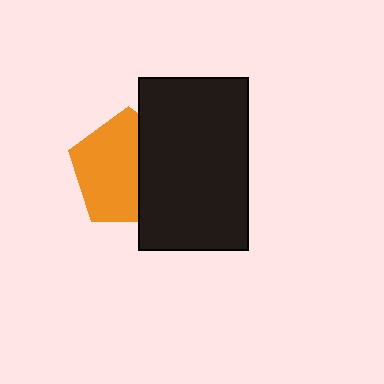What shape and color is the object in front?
The object in front is a black rectangle.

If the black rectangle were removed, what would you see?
You would see the complete orange pentagon.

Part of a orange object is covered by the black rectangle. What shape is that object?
It is a pentagon.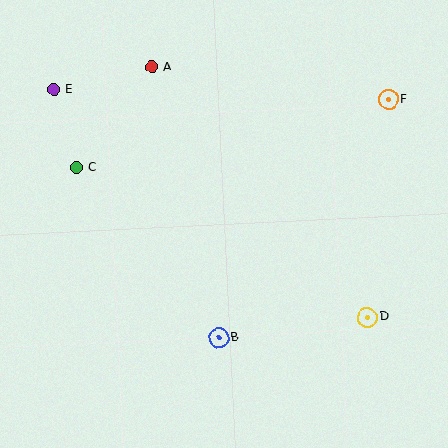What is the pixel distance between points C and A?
The distance between C and A is 126 pixels.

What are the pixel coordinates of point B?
Point B is at (219, 338).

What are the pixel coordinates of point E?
Point E is at (53, 90).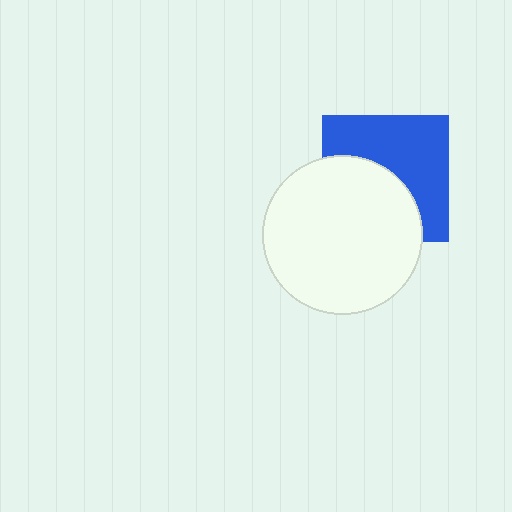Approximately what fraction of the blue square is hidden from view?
Roughly 46% of the blue square is hidden behind the white circle.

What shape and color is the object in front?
The object in front is a white circle.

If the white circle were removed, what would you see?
You would see the complete blue square.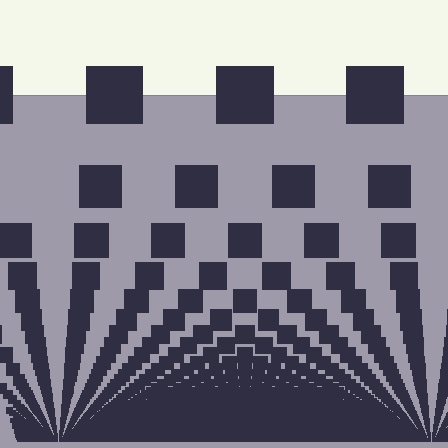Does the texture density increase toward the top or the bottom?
Density increases toward the bottom.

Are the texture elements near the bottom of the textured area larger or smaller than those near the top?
Smaller. The gradient is inverted — elements near the bottom are smaller and denser.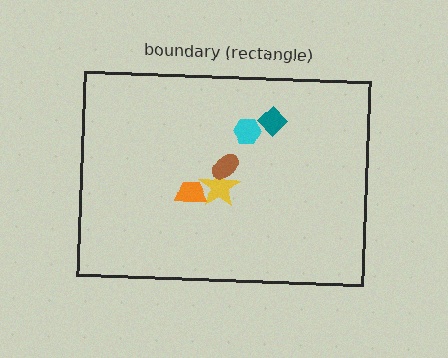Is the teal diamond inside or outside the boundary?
Inside.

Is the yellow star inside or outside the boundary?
Inside.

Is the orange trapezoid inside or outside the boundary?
Inside.